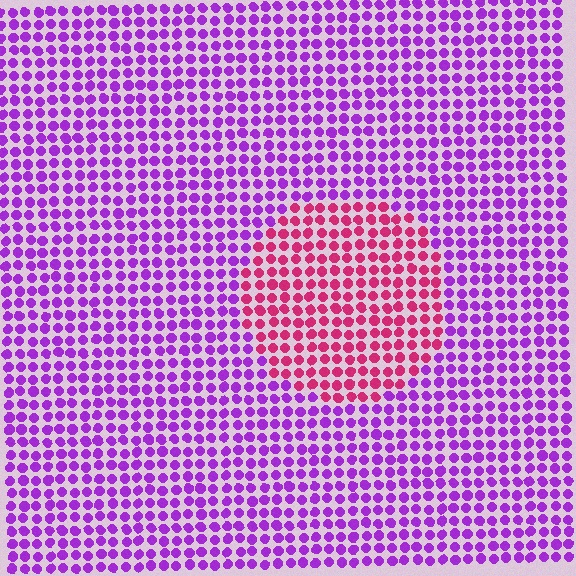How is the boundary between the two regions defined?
The boundary is defined purely by a slight shift in hue (about 50 degrees). Spacing, size, and orientation are identical on both sides.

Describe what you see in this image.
The image is filled with small purple elements in a uniform arrangement. A circle-shaped region is visible where the elements are tinted to a slightly different hue, forming a subtle color boundary.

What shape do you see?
I see a circle.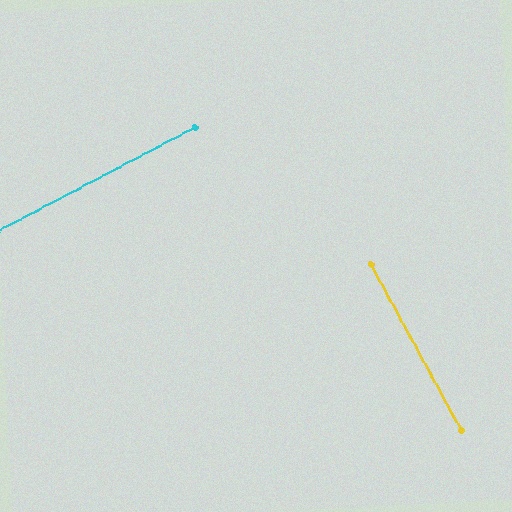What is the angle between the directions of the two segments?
Approximately 89 degrees.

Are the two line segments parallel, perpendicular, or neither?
Perpendicular — they meet at approximately 89°.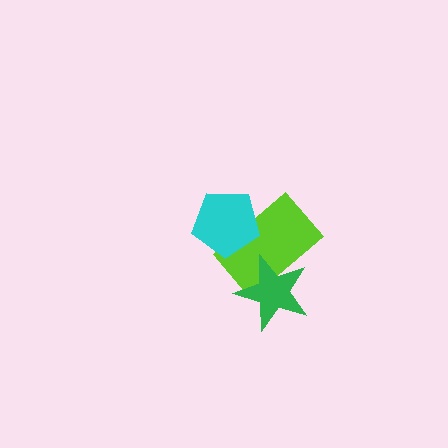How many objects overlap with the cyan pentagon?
1 object overlaps with the cyan pentagon.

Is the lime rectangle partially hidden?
Yes, it is partially covered by another shape.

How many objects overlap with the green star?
1 object overlaps with the green star.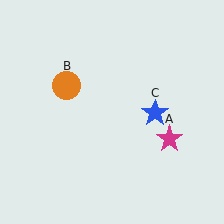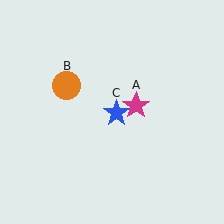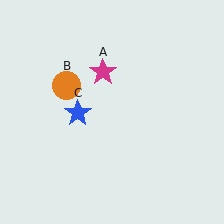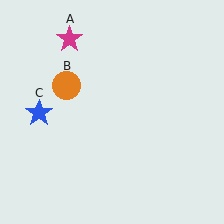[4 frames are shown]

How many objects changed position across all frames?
2 objects changed position: magenta star (object A), blue star (object C).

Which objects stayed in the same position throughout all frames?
Orange circle (object B) remained stationary.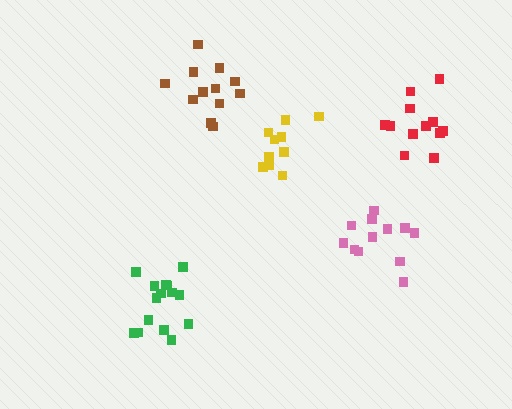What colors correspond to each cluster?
The clusters are colored: green, red, pink, yellow, brown.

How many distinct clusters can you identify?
There are 5 distinct clusters.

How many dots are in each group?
Group 1: 15 dots, Group 2: 12 dots, Group 3: 12 dots, Group 4: 10 dots, Group 5: 12 dots (61 total).